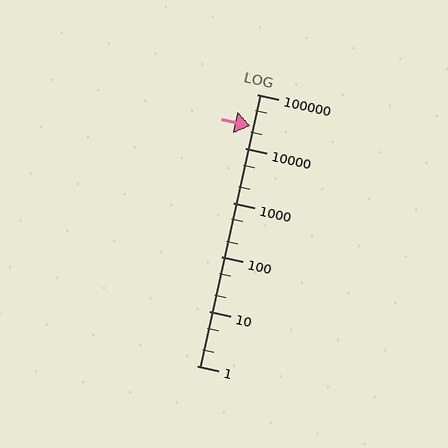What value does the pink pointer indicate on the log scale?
The pointer indicates approximately 26000.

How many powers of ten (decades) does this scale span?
The scale spans 5 decades, from 1 to 100000.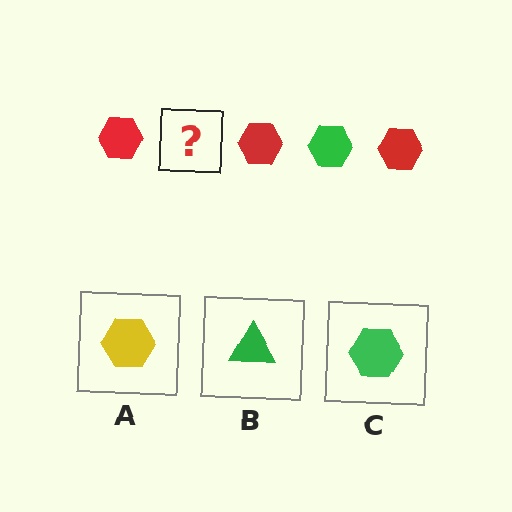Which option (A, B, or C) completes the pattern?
C.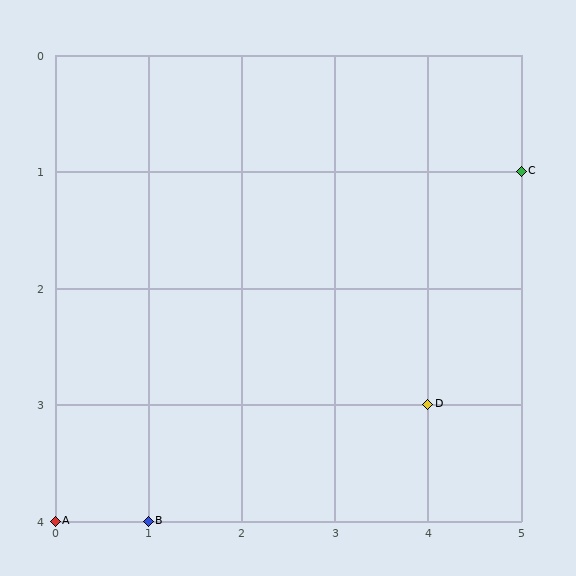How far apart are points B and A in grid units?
Points B and A are 1 column apart.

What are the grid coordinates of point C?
Point C is at grid coordinates (5, 1).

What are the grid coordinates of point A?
Point A is at grid coordinates (0, 4).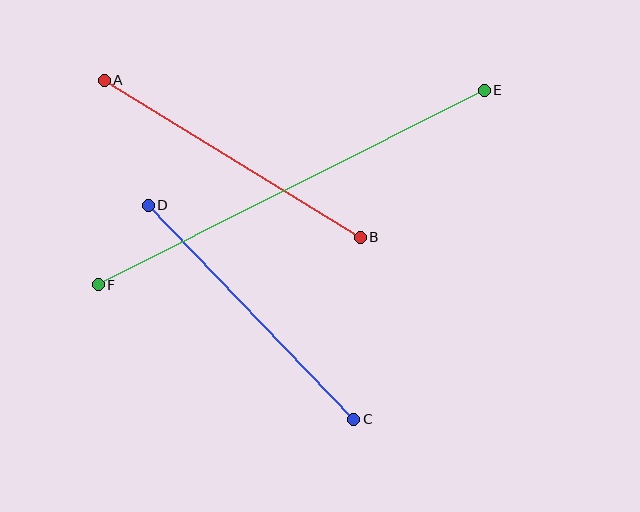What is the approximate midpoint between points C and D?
The midpoint is at approximately (251, 312) pixels.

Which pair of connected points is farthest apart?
Points E and F are farthest apart.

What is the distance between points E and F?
The distance is approximately 432 pixels.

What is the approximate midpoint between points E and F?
The midpoint is at approximately (291, 187) pixels.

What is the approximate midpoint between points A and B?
The midpoint is at approximately (232, 159) pixels.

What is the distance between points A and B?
The distance is approximately 300 pixels.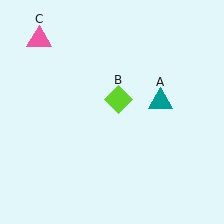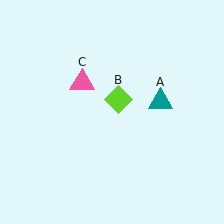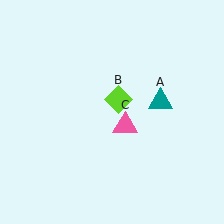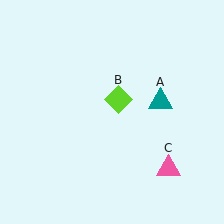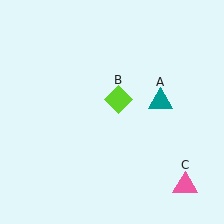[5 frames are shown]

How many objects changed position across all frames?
1 object changed position: pink triangle (object C).